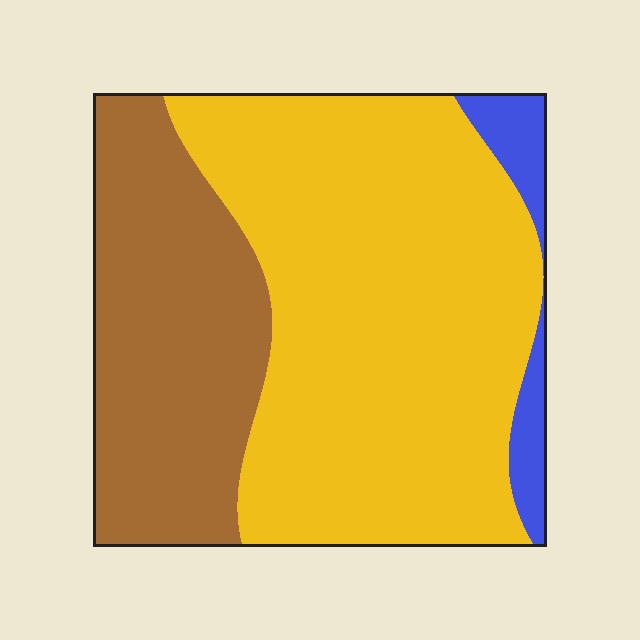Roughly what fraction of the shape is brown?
Brown takes up about one third (1/3) of the shape.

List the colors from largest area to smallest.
From largest to smallest: yellow, brown, blue.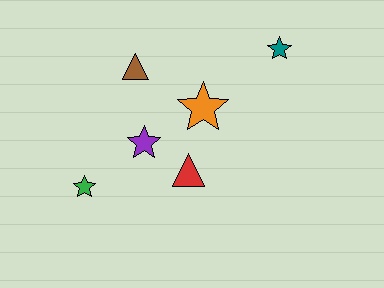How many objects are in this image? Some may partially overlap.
There are 6 objects.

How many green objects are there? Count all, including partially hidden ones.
There is 1 green object.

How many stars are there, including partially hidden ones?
There are 4 stars.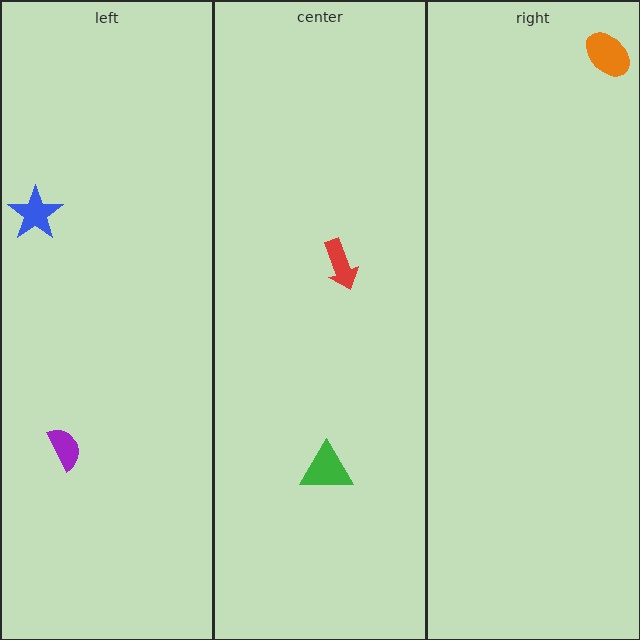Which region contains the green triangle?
The center region.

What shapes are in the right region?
The orange ellipse.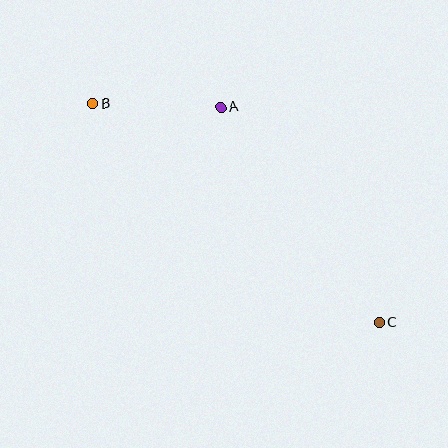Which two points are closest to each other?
Points A and B are closest to each other.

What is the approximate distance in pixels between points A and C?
The distance between A and C is approximately 267 pixels.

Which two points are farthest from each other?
Points B and C are farthest from each other.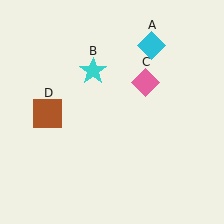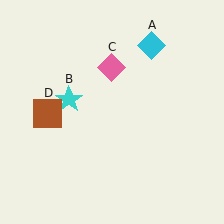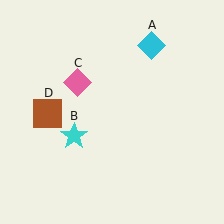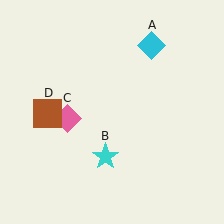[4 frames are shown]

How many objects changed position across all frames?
2 objects changed position: cyan star (object B), pink diamond (object C).